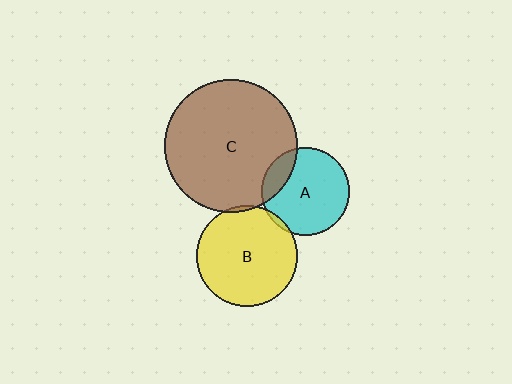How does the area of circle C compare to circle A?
Approximately 2.3 times.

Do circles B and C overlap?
Yes.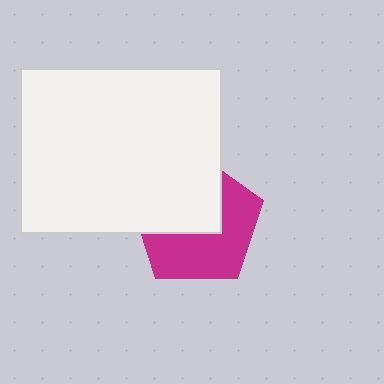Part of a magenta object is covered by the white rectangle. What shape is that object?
It is a pentagon.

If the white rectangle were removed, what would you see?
You would see the complete magenta pentagon.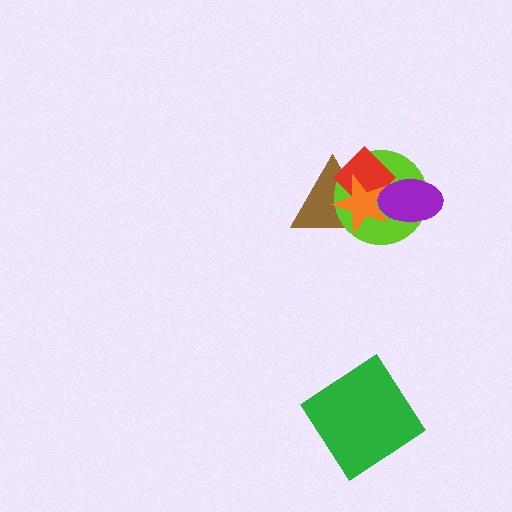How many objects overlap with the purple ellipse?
3 objects overlap with the purple ellipse.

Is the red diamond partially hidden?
Yes, it is partially covered by another shape.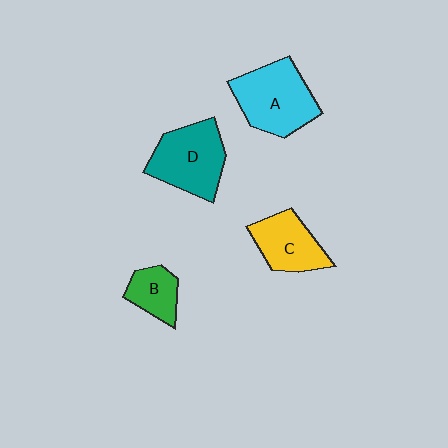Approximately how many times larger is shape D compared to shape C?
Approximately 1.3 times.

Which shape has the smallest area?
Shape B (green).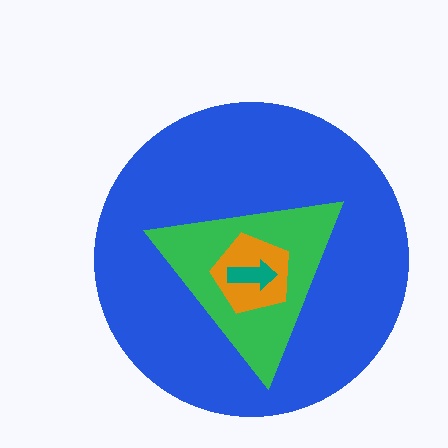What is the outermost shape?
The blue circle.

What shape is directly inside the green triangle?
The orange pentagon.